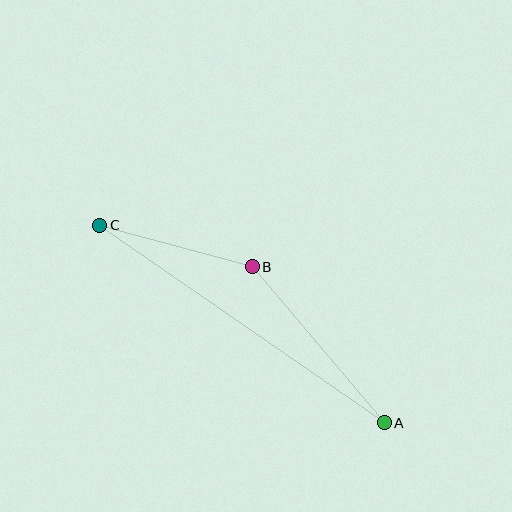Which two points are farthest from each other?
Points A and C are farthest from each other.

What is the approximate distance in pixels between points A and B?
The distance between A and B is approximately 205 pixels.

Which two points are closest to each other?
Points B and C are closest to each other.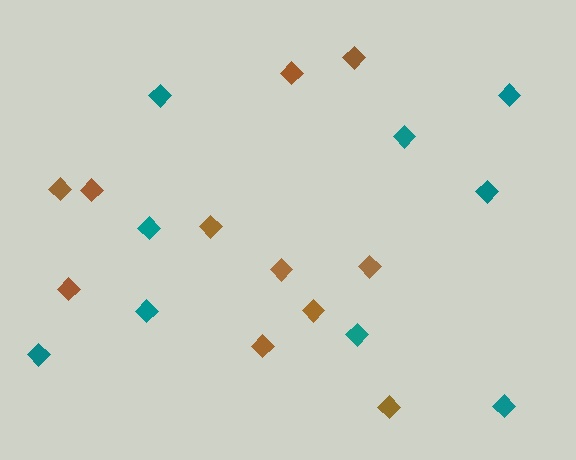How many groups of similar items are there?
There are 2 groups: one group of brown diamonds (11) and one group of teal diamonds (9).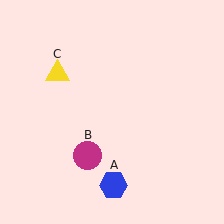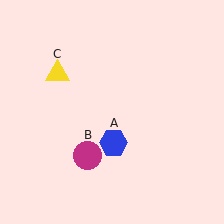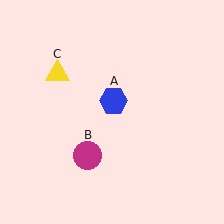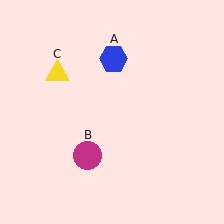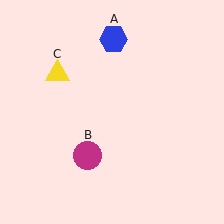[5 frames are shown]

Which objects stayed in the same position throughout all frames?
Magenta circle (object B) and yellow triangle (object C) remained stationary.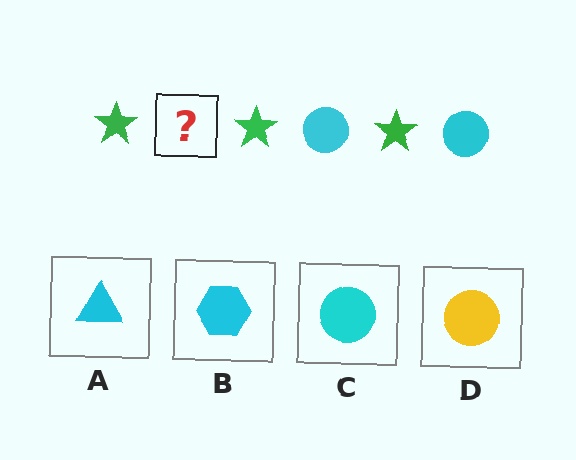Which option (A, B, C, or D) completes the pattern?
C.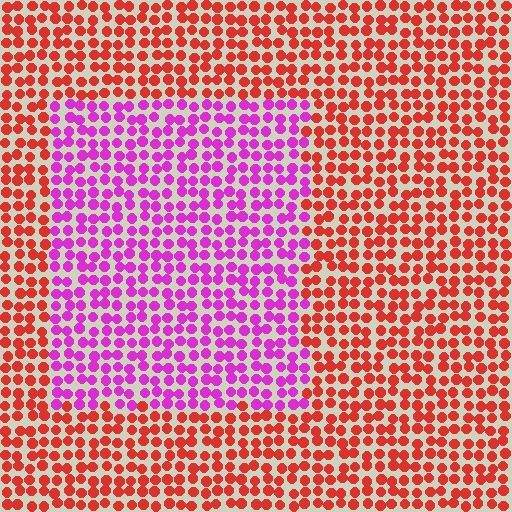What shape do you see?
I see a rectangle.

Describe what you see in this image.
The image is filled with small red elements in a uniform arrangement. A rectangle-shaped region is visible where the elements are tinted to a slightly different hue, forming a subtle color boundary.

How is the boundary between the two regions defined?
The boundary is defined purely by a slight shift in hue (about 59 degrees). Spacing, size, and orientation are identical on both sides.